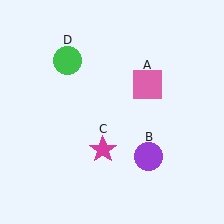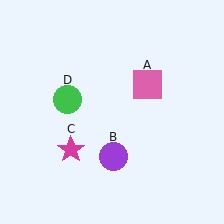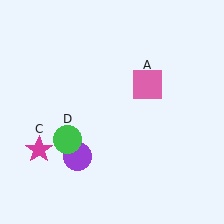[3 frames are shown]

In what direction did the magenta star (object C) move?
The magenta star (object C) moved left.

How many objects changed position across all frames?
3 objects changed position: purple circle (object B), magenta star (object C), green circle (object D).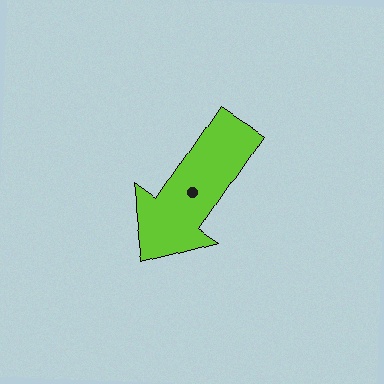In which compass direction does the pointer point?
Southwest.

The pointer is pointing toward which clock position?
Roughly 7 o'clock.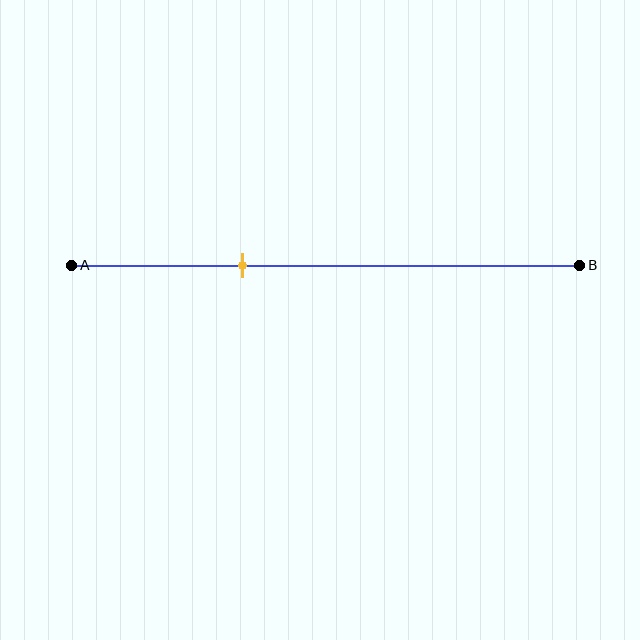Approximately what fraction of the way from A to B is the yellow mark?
The yellow mark is approximately 35% of the way from A to B.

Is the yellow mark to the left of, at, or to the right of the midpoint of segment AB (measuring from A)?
The yellow mark is to the left of the midpoint of segment AB.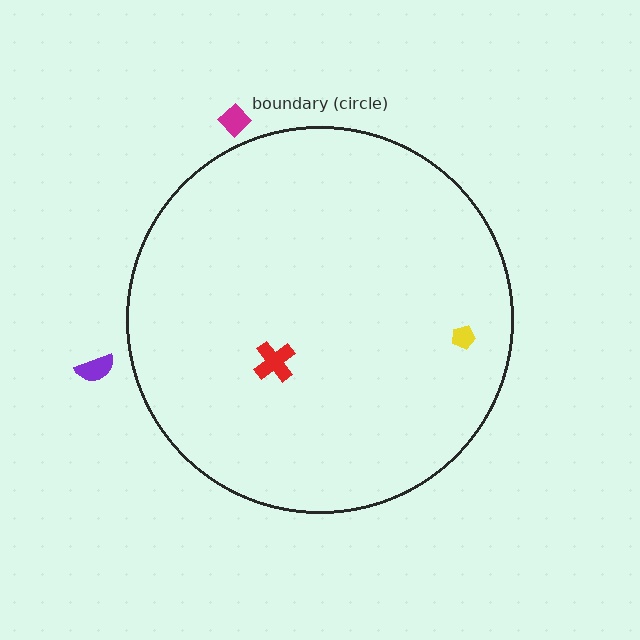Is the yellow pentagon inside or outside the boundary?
Inside.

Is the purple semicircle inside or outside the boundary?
Outside.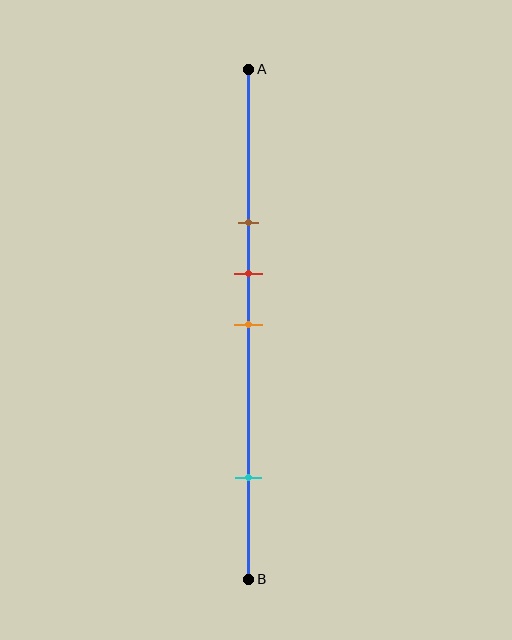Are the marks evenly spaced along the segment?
No, the marks are not evenly spaced.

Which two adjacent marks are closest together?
The red and orange marks are the closest adjacent pair.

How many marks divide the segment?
There are 4 marks dividing the segment.